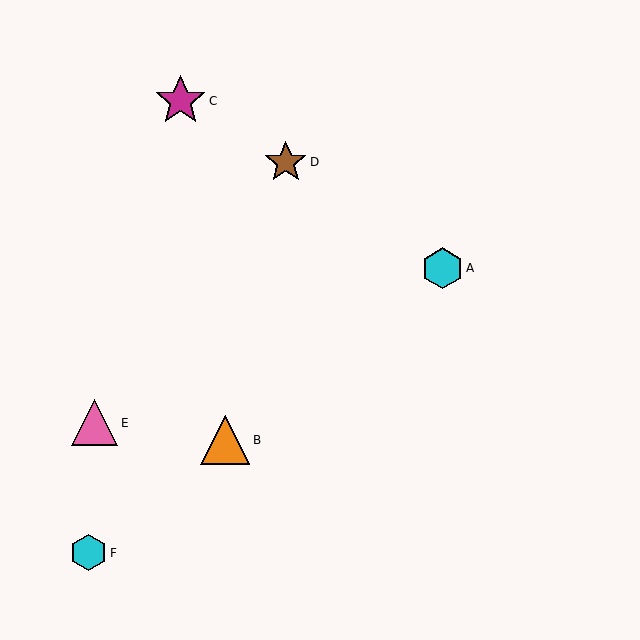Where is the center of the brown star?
The center of the brown star is at (286, 162).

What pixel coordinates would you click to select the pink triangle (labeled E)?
Click at (95, 423) to select the pink triangle E.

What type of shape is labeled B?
Shape B is an orange triangle.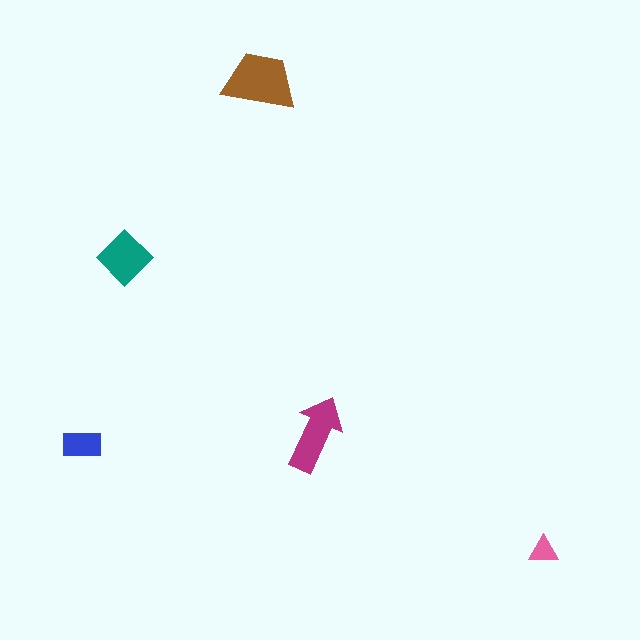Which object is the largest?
The brown trapezoid.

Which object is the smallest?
The pink triangle.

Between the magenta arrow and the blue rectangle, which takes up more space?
The magenta arrow.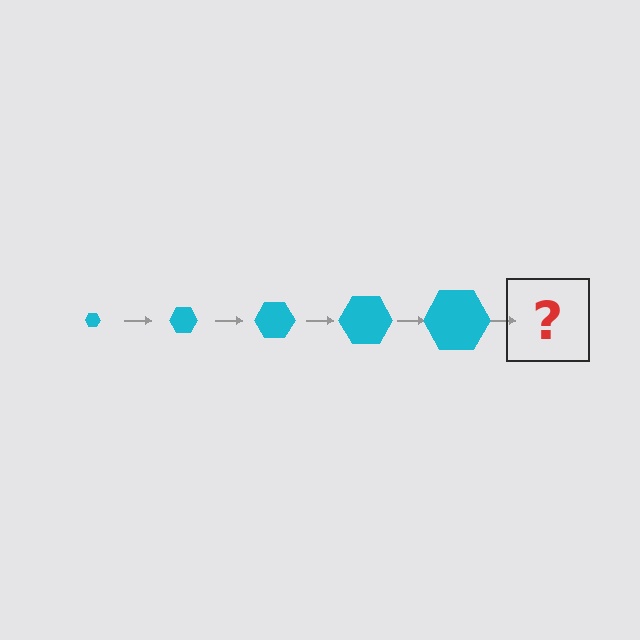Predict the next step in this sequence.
The next step is a cyan hexagon, larger than the previous one.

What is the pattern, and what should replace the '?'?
The pattern is that the hexagon gets progressively larger each step. The '?' should be a cyan hexagon, larger than the previous one.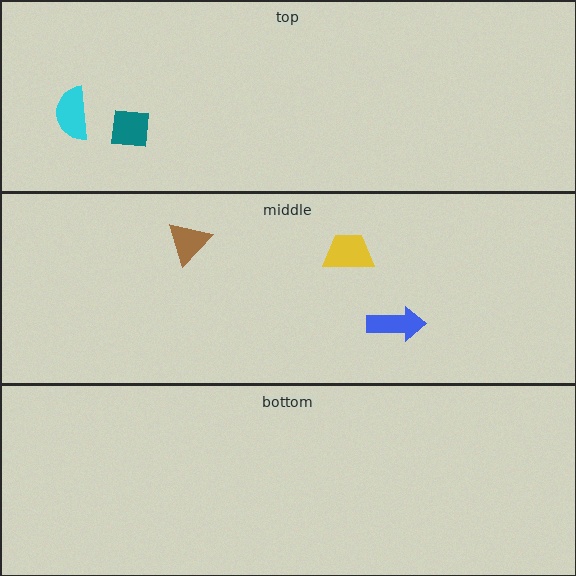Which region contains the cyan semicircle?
The top region.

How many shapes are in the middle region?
3.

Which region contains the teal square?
The top region.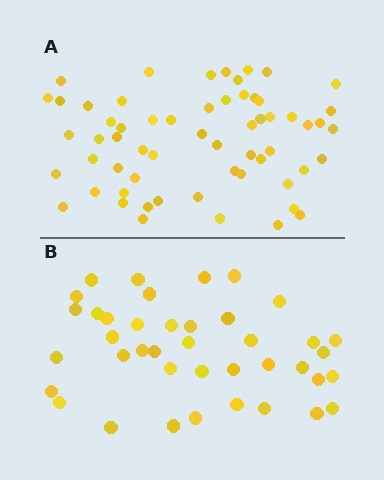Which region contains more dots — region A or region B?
Region A (the top region) has more dots.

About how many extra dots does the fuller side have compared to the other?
Region A has approximately 20 more dots than region B.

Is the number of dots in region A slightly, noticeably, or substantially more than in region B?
Region A has substantially more. The ratio is roughly 1.5 to 1.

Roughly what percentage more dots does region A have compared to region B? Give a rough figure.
About 50% more.